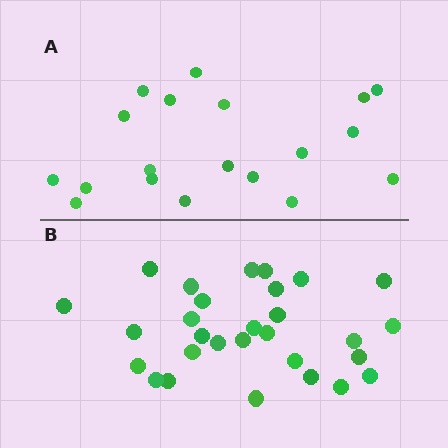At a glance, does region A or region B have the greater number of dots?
Region B (the bottom region) has more dots.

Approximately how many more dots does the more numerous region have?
Region B has roughly 10 or so more dots than region A.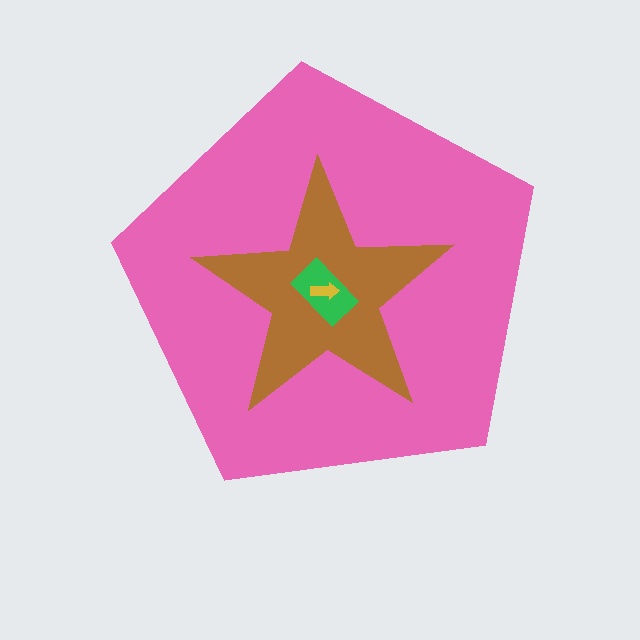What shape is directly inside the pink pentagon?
The brown star.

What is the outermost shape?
The pink pentagon.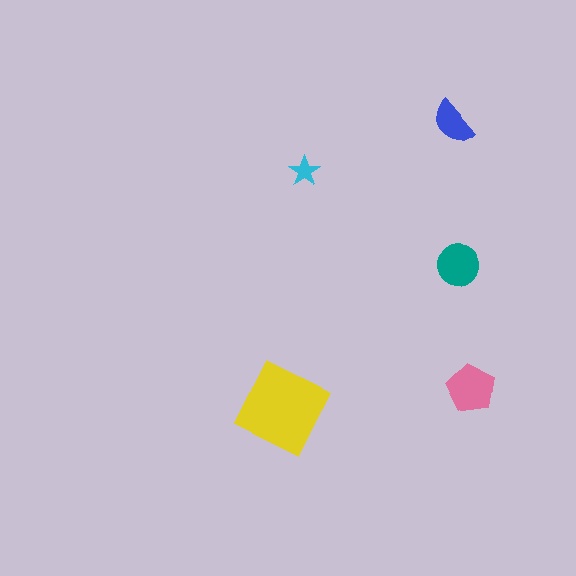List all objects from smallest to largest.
The cyan star, the blue semicircle, the teal circle, the pink pentagon, the yellow square.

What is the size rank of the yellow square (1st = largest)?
1st.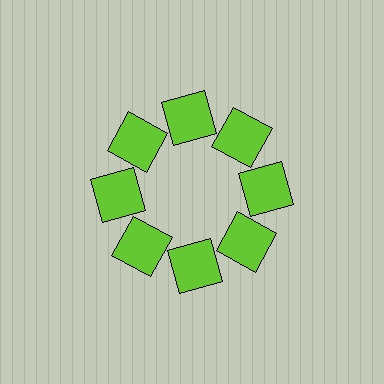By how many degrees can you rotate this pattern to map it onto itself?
The pattern maps onto itself every 45 degrees of rotation.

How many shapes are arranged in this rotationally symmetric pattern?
There are 8 shapes, arranged in 8 groups of 1.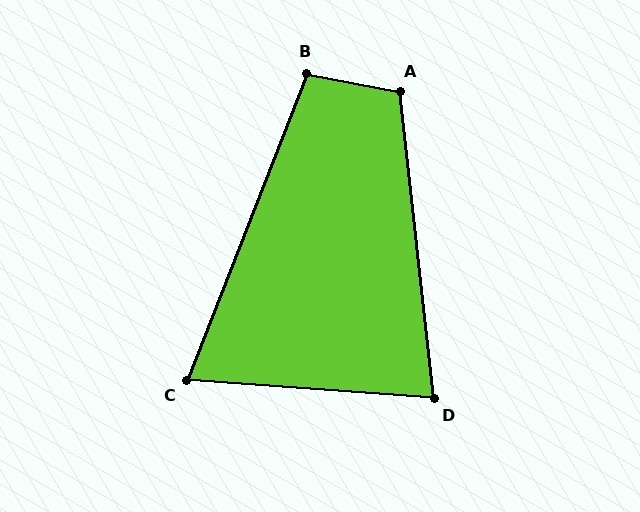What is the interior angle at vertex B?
Approximately 100 degrees (obtuse).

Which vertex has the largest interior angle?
A, at approximately 107 degrees.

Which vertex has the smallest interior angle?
C, at approximately 73 degrees.